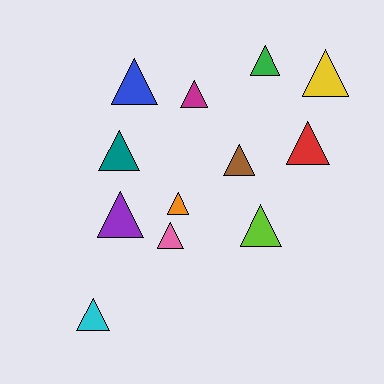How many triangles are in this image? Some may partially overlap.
There are 12 triangles.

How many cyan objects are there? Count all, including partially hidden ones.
There is 1 cyan object.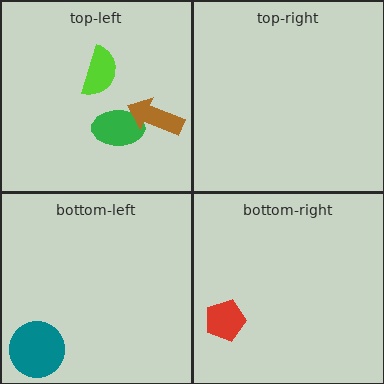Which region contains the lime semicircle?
The top-left region.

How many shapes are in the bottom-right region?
1.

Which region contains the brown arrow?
The top-left region.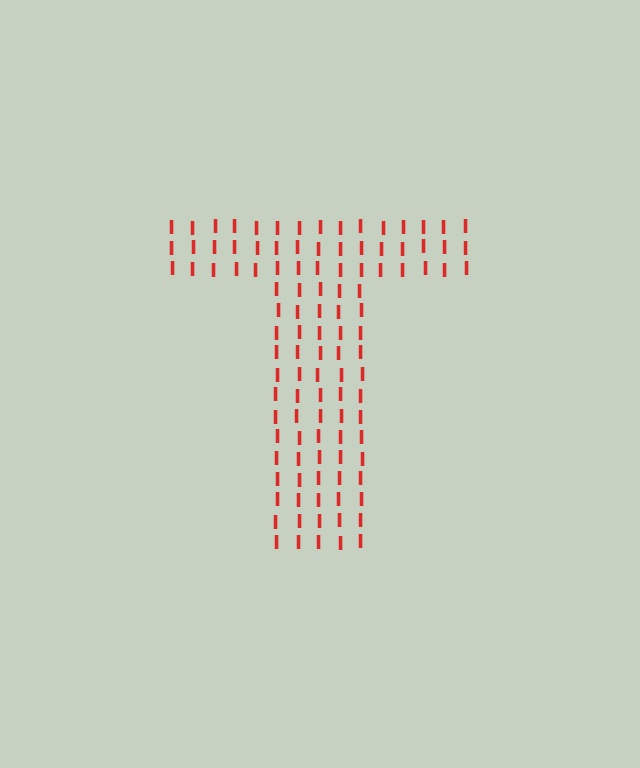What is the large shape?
The large shape is the letter T.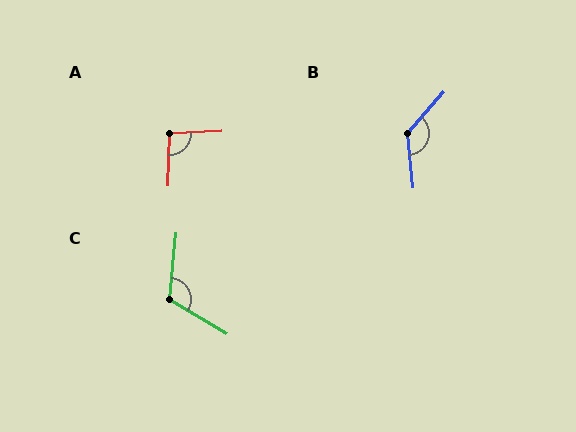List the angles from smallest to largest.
A (95°), C (116°), B (133°).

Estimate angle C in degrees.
Approximately 116 degrees.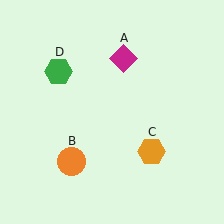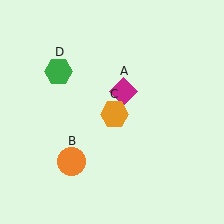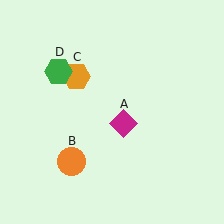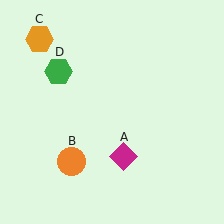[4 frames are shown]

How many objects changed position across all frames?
2 objects changed position: magenta diamond (object A), orange hexagon (object C).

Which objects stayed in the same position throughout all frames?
Orange circle (object B) and green hexagon (object D) remained stationary.